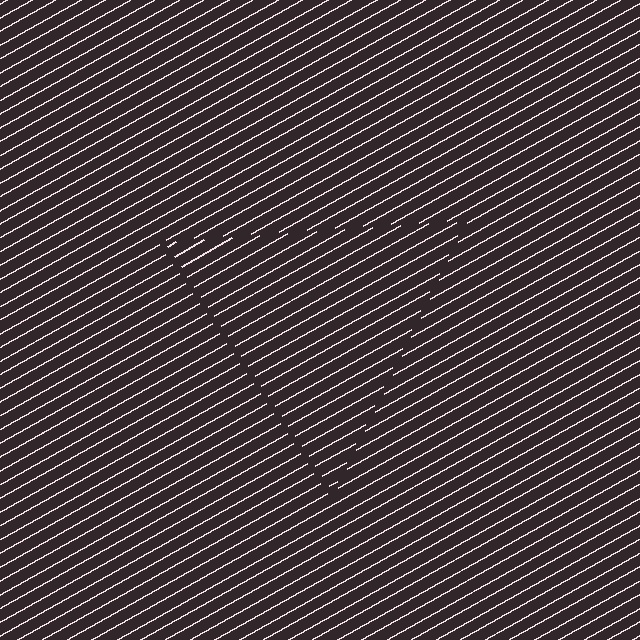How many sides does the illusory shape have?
3 sides — the line-ends trace a triangle.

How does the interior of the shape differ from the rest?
The interior of the shape contains the same grating, shifted by half a period — the contour is defined by the phase discontinuity where line-ends from the inner and outer gratings abut.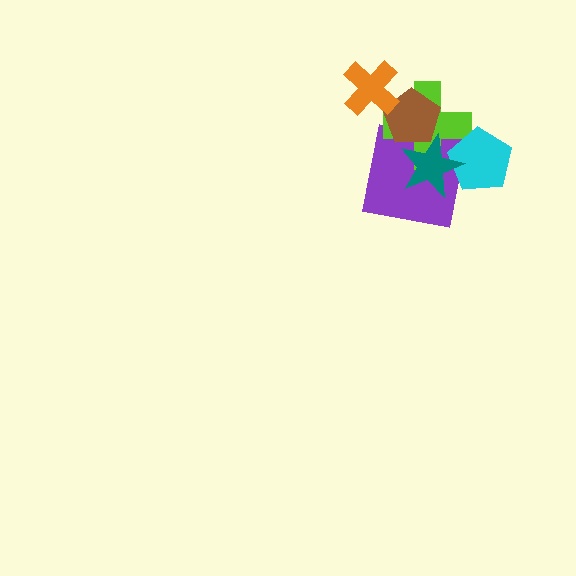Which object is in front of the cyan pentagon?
The teal star is in front of the cyan pentagon.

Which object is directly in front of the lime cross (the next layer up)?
The brown pentagon is directly in front of the lime cross.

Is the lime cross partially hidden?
Yes, it is partially covered by another shape.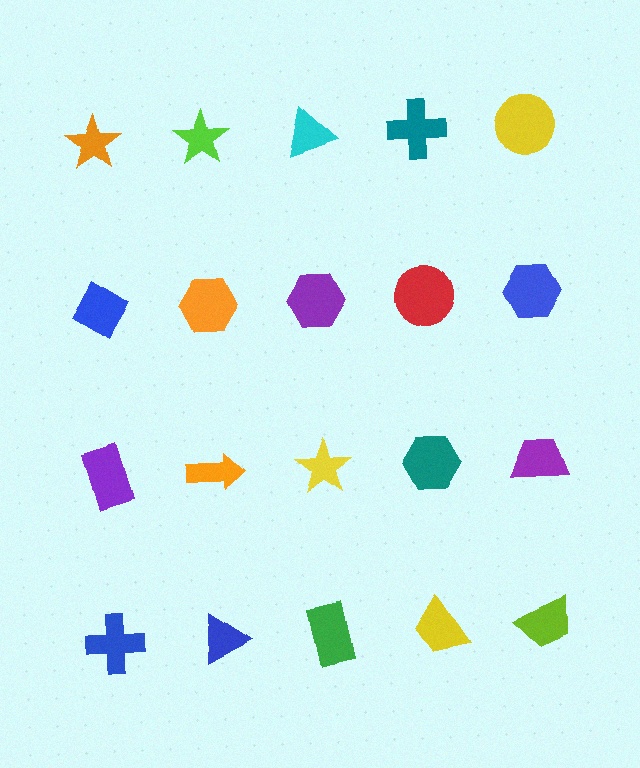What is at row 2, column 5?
A blue hexagon.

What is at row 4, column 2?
A blue triangle.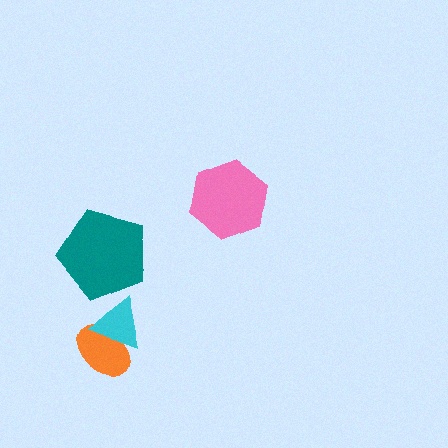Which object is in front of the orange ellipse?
The cyan triangle is in front of the orange ellipse.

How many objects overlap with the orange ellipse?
1 object overlaps with the orange ellipse.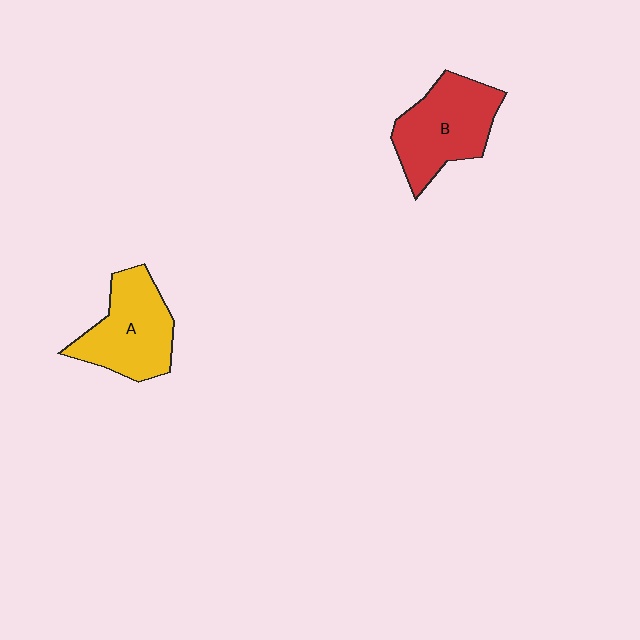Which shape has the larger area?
Shape B (red).